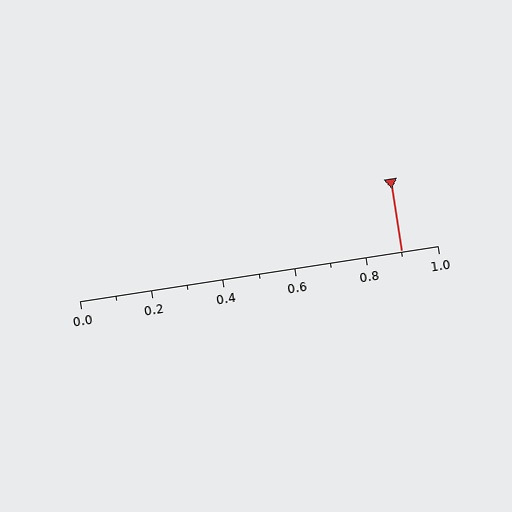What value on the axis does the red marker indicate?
The marker indicates approximately 0.9.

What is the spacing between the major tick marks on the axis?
The major ticks are spaced 0.2 apart.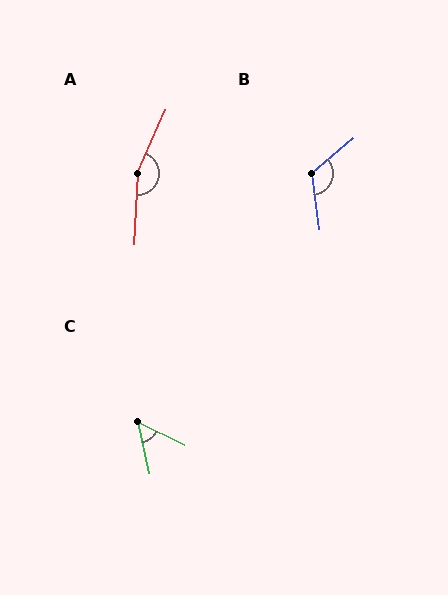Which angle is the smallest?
C, at approximately 51 degrees.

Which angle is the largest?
A, at approximately 159 degrees.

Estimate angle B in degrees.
Approximately 123 degrees.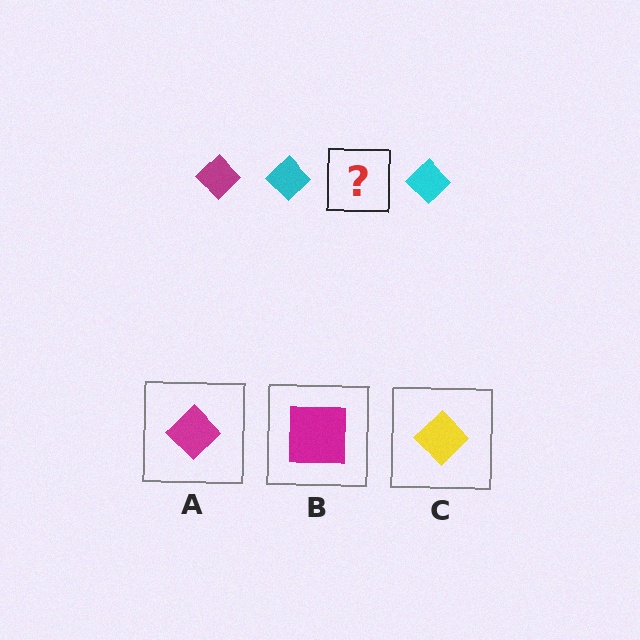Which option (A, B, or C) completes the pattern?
A.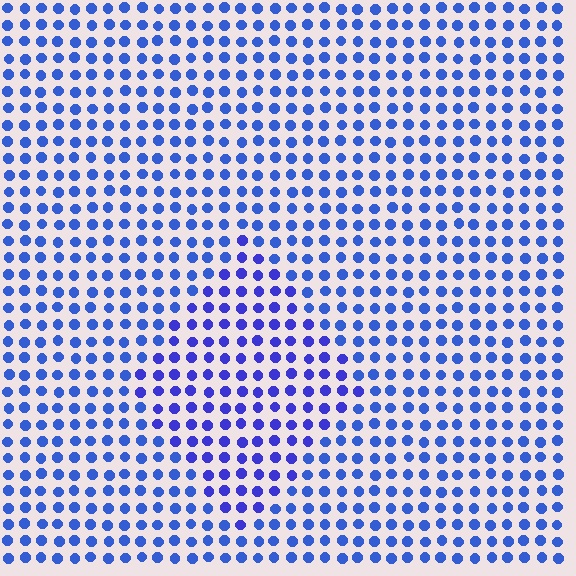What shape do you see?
I see a diamond.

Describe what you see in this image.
The image is filled with small blue elements in a uniform arrangement. A diamond-shaped region is visible where the elements are tinted to a slightly different hue, forming a subtle color boundary.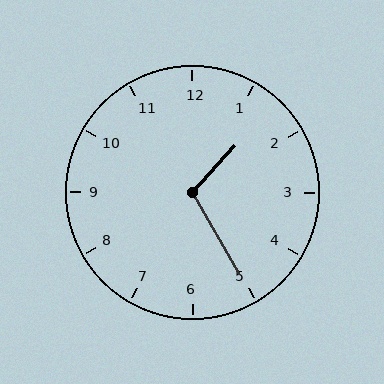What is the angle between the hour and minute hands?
Approximately 108 degrees.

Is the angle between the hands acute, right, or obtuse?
It is obtuse.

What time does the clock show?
1:25.